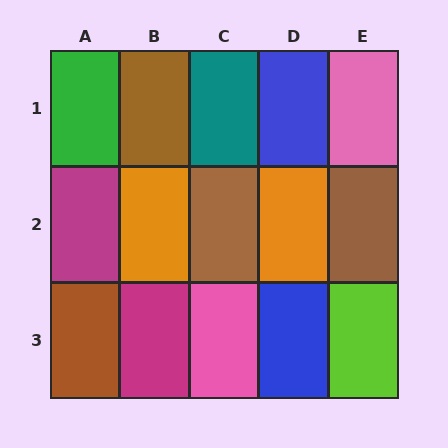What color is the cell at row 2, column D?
Orange.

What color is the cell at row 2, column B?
Orange.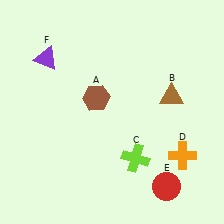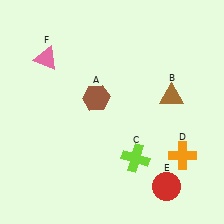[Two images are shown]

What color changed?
The triangle (F) changed from purple in Image 1 to pink in Image 2.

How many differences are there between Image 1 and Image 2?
There is 1 difference between the two images.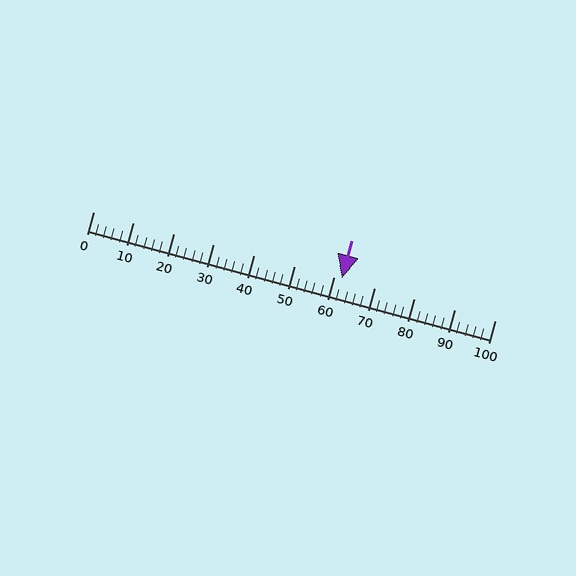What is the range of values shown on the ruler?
The ruler shows values from 0 to 100.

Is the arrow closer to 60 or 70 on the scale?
The arrow is closer to 60.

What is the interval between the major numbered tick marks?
The major tick marks are spaced 10 units apart.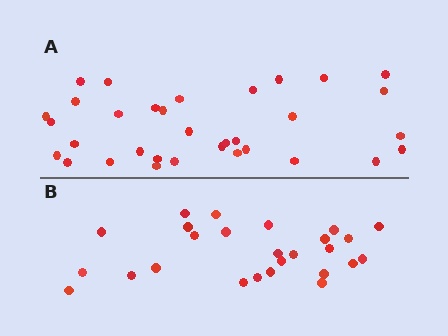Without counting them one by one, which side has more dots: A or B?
Region A (the top region) has more dots.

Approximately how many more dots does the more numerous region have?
Region A has roughly 8 or so more dots than region B.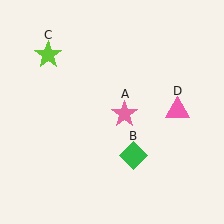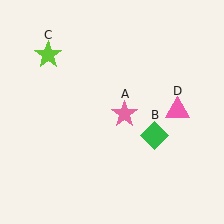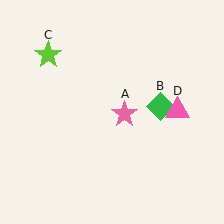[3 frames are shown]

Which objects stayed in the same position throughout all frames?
Pink star (object A) and lime star (object C) and pink triangle (object D) remained stationary.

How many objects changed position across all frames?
1 object changed position: green diamond (object B).